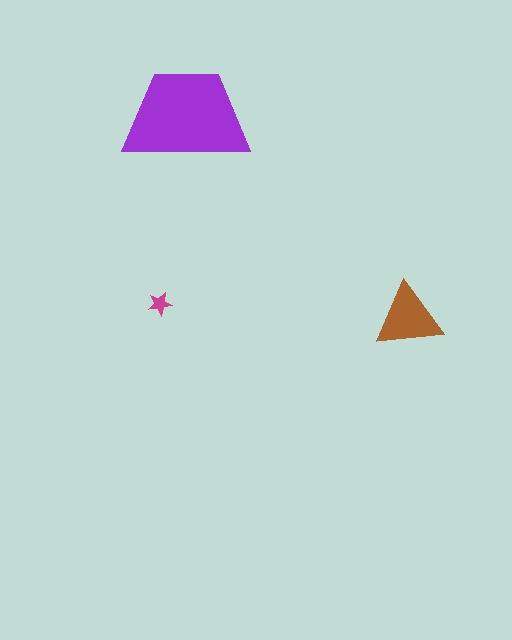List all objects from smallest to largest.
The magenta star, the brown triangle, the purple trapezoid.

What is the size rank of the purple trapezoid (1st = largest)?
1st.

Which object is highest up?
The purple trapezoid is topmost.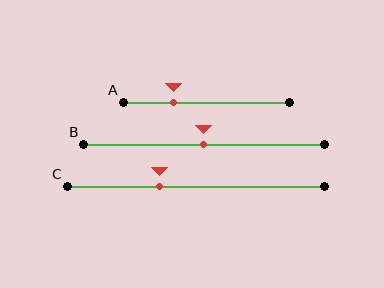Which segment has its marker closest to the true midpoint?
Segment B has its marker closest to the true midpoint.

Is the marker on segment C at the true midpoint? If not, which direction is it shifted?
No, the marker on segment C is shifted to the left by about 14% of the segment length.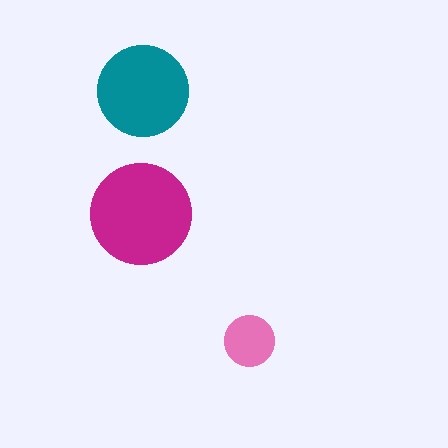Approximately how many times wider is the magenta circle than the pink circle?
About 2 times wider.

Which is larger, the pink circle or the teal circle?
The teal one.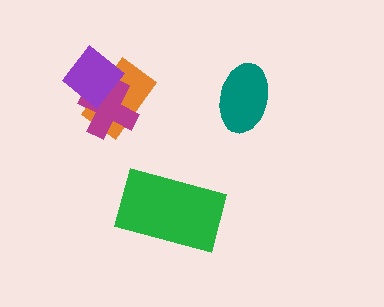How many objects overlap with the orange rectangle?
2 objects overlap with the orange rectangle.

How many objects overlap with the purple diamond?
2 objects overlap with the purple diamond.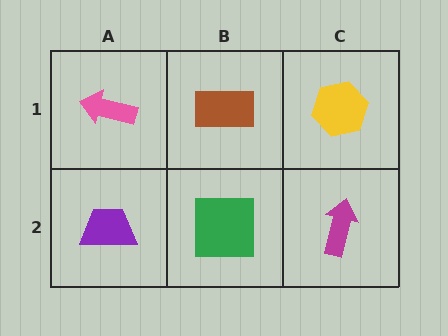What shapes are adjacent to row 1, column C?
A magenta arrow (row 2, column C), a brown rectangle (row 1, column B).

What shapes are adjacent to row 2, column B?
A brown rectangle (row 1, column B), a purple trapezoid (row 2, column A), a magenta arrow (row 2, column C).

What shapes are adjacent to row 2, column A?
A pink arrow (row 1, column A), a green square (row 2, column B).